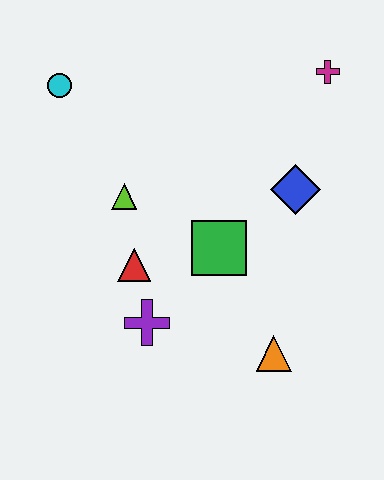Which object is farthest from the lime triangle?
The magenta cross is farthest from the lime triangle.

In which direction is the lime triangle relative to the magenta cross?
The lime triangle is to the left of the magenta cross.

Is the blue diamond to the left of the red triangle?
No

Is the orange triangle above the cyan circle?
No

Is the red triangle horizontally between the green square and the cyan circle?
Yes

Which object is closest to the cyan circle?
The lime triangle is closest to the cyan circle.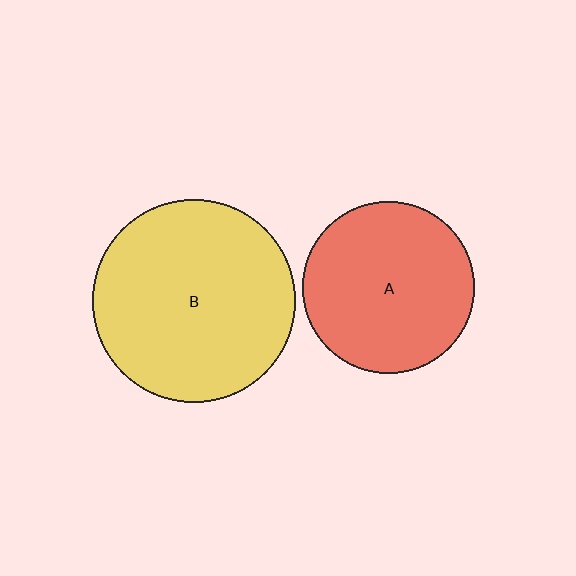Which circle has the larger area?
Circle B (yellow).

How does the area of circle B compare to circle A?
Approximately 1.4 times.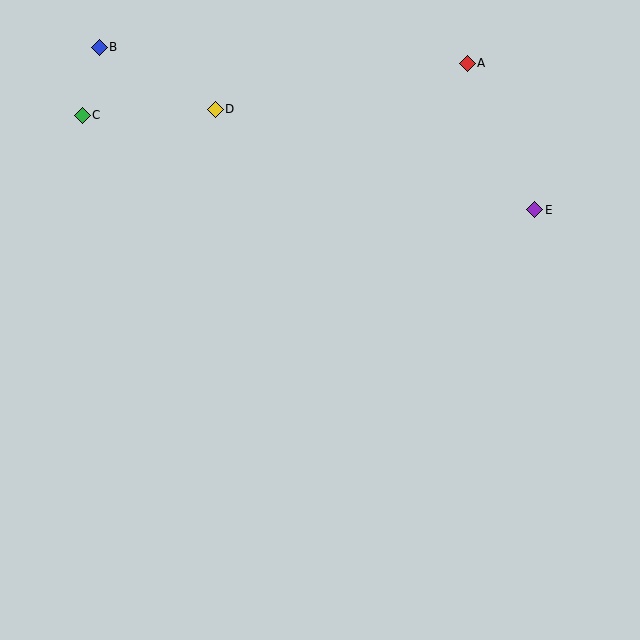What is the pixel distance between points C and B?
The distance between C and B is 70 pixels.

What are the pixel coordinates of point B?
Point B is at (99, 47).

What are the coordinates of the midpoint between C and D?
The midpoint between C and D is at (149, 112).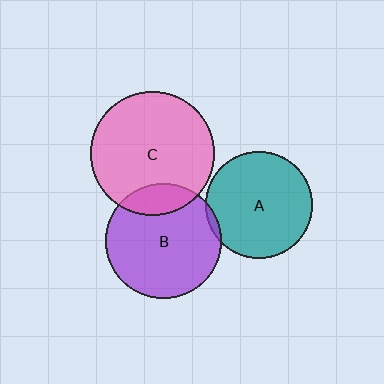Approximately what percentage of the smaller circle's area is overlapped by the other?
Approximately 5%.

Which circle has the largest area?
Circle C (pink).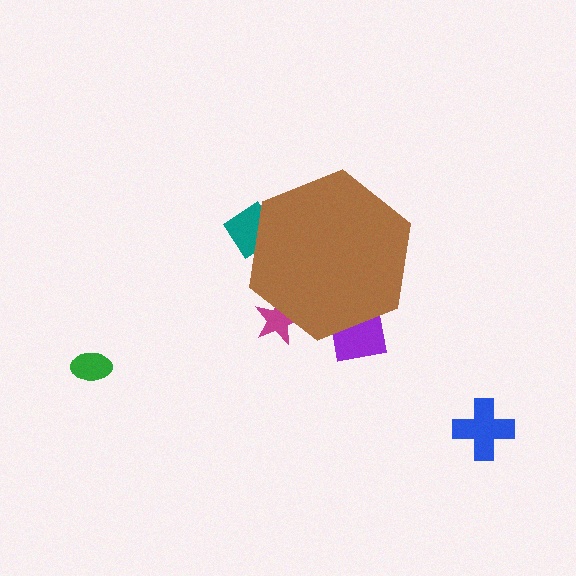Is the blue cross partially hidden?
No, the blue cross is fully visible.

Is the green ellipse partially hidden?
No, the green ellipse is fully visible.